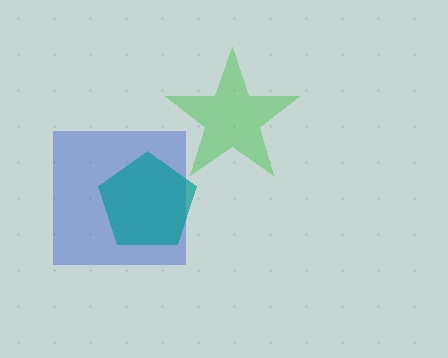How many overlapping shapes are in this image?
There are 3 overlapping shapes in the image.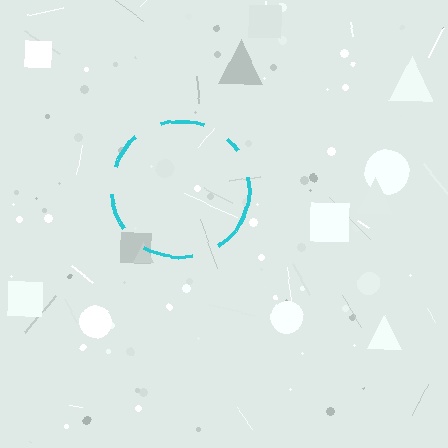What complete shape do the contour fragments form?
The contour fragments form a circle.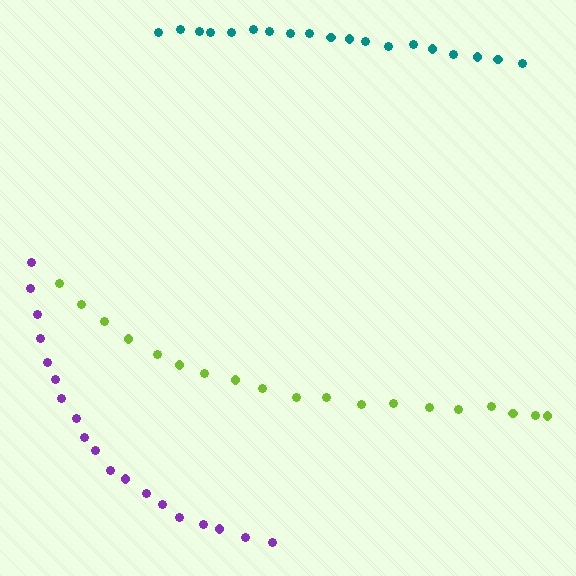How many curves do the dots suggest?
There are 3 distinct paths.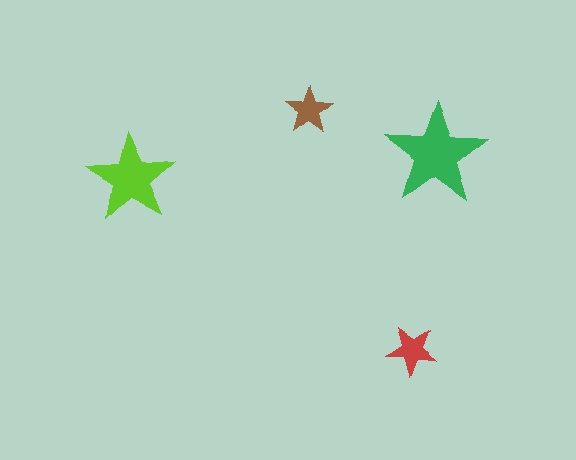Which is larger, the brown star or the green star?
The green one.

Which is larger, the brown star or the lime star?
The lime one.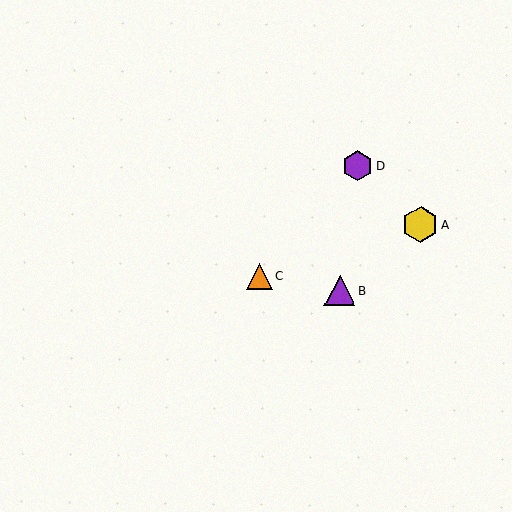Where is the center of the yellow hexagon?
The center of the yellow hexagon is at (421, 224).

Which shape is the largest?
The yellow hexagon (labeled A) is the largest.